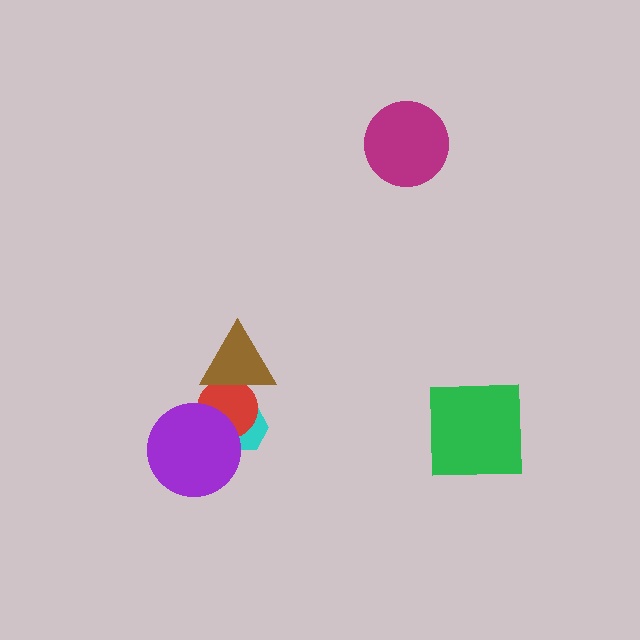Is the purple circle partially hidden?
No, no other shape covers it.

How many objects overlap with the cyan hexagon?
2 objects overlap with the cyan hexagon.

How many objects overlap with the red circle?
3 objects overlap with the red circle.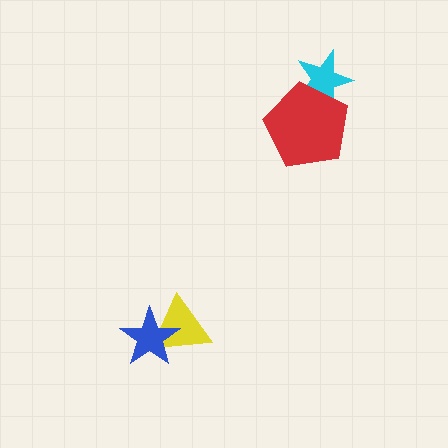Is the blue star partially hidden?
No, no other shape covers it.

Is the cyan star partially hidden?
Yes, it is partially covered by another shape.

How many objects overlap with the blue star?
1 object overlaps with the blue star.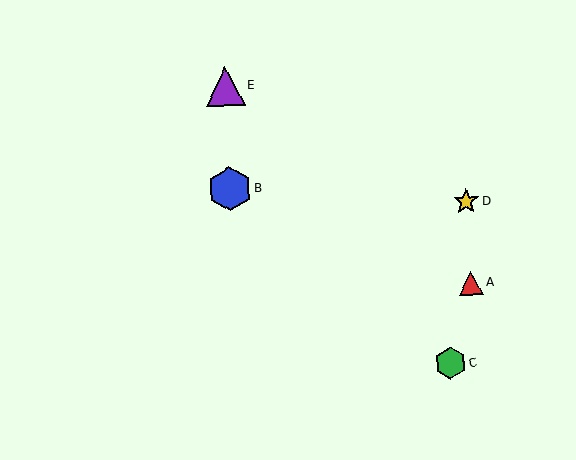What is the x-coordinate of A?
Object A is at x≈471.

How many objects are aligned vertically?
2 objects (B, E) are aligned vertically.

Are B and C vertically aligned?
No, B is at x≈229 and C is at x≈450.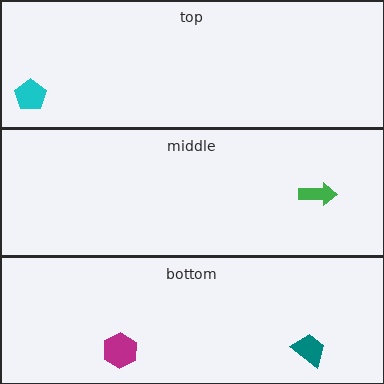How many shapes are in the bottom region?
2.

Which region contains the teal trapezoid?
The bottom region.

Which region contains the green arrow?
The middle region.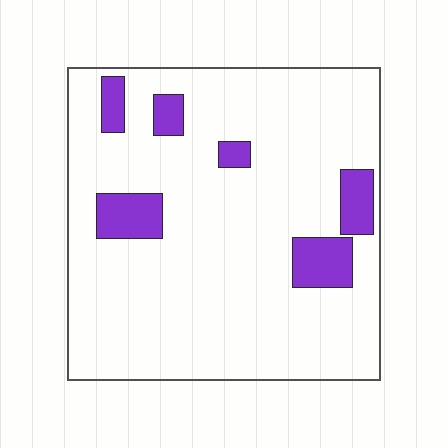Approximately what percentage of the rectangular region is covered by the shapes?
Approximately 10%.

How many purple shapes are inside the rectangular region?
6.